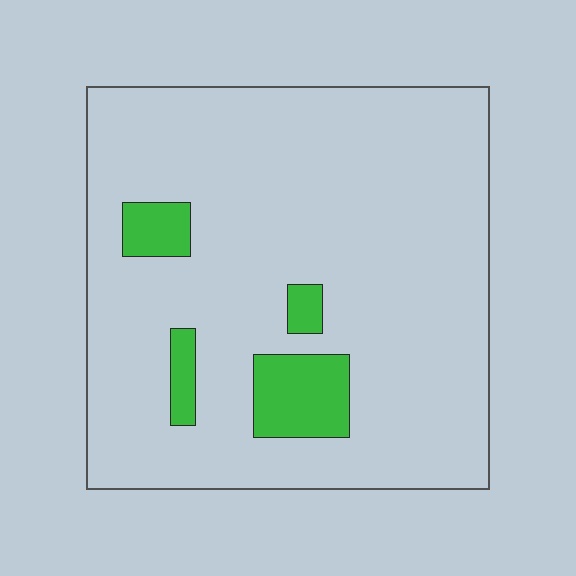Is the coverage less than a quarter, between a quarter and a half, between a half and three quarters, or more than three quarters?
Less than a quarter.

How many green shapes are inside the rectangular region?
4.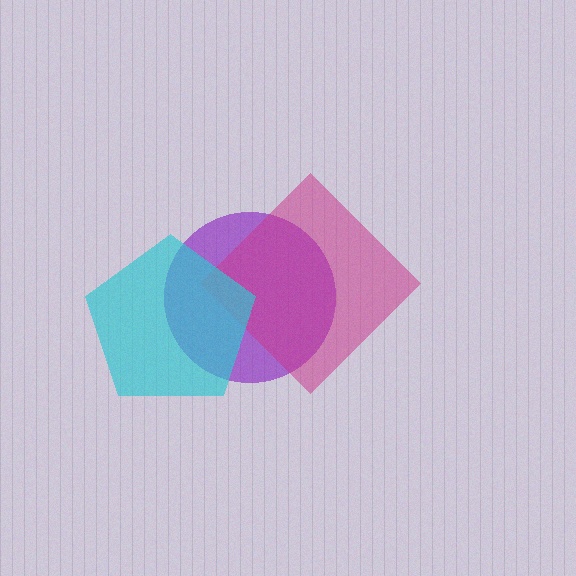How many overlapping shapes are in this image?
There are 3 overlapping shapes in the image.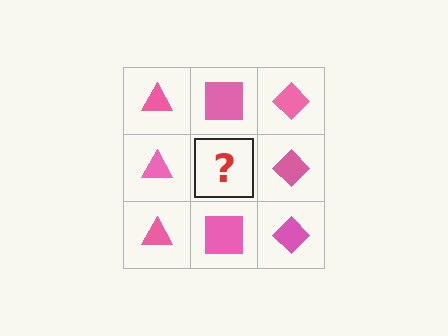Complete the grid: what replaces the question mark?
The question mark should be replaced with a pink square.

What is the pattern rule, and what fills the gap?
The rule is that each column has a consistent shape. The gap should be filled with a pink square.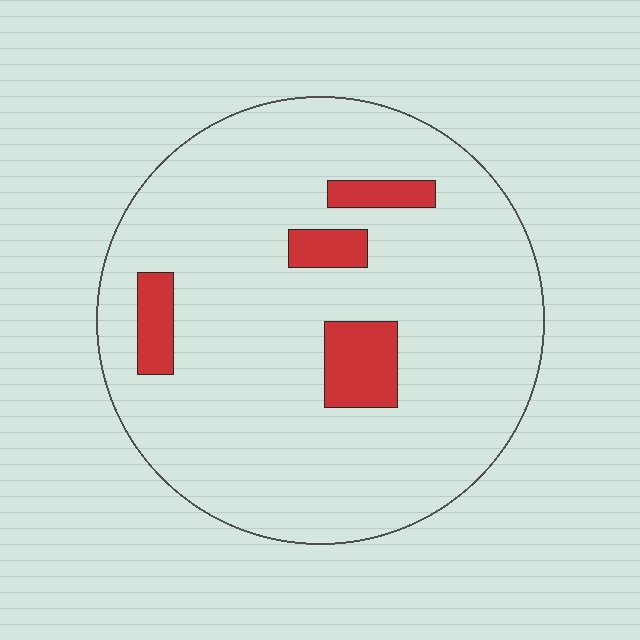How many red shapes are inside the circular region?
4.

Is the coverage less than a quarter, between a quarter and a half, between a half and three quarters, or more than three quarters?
Less than a quarter.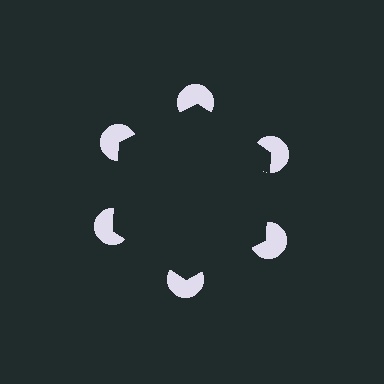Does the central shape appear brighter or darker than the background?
It typically appears slightly darker than the background, even though no actual brightness change is drawn.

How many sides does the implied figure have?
6 sides.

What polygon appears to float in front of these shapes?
An illusory hexagon — its edges are inferred from the aligned wedge cuts in the pac-man discs, not physically drawn.